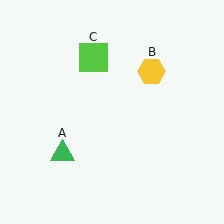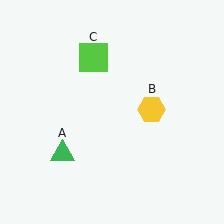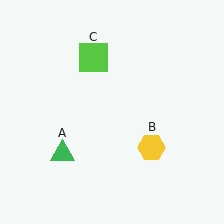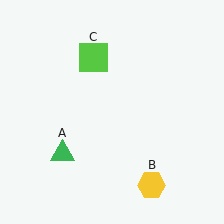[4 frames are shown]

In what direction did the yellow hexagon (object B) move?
The yellow hexagon (object B) moved down.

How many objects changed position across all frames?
1 object changed position: yellow hexagon (object B).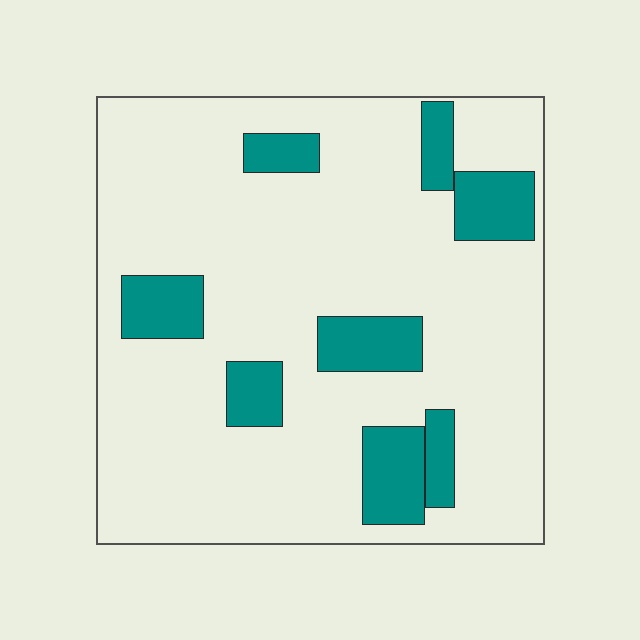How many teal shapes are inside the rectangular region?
8.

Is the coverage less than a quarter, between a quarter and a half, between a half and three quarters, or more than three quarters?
Less than a quarter.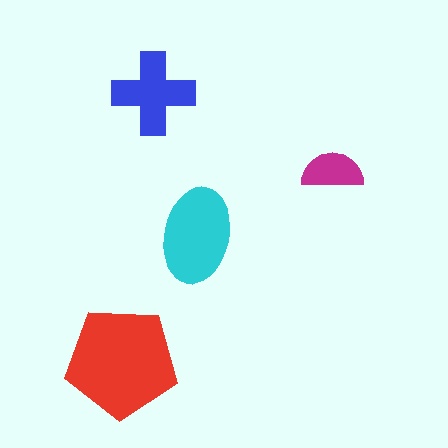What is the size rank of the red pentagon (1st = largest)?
1st.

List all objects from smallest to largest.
The magenta semicircle, the blue cross, the cyan ellipse, the red pentagon.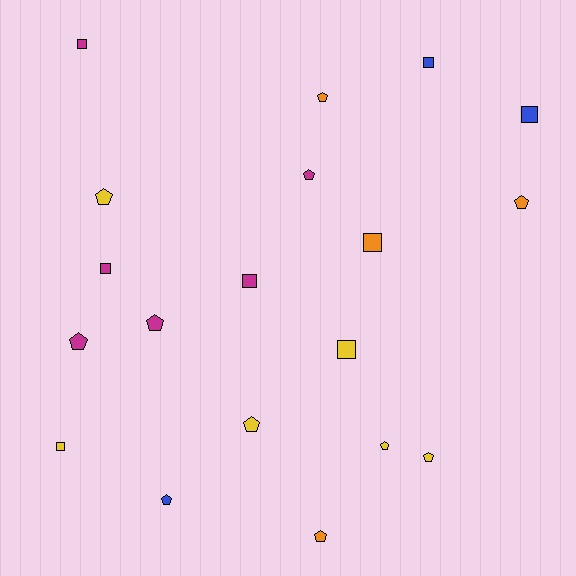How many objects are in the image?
There are 19 objects.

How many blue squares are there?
There are 2 blue squares.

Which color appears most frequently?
Yellow, with 6 objects.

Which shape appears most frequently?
Pentagon, with 11 objects.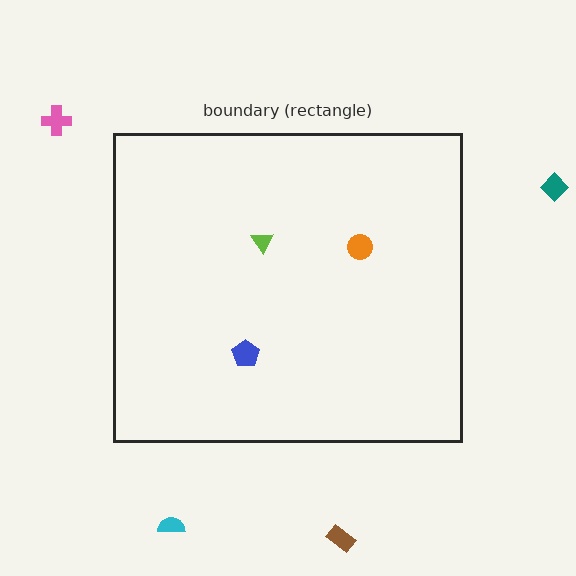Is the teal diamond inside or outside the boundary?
Outside.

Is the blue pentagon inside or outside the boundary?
Inside.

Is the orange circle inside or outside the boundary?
Inside.